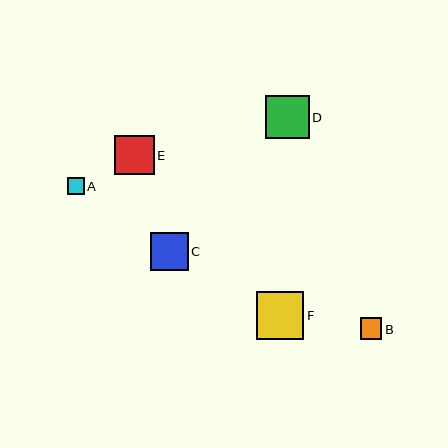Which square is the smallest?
Square A is the smallest with a size of approximately 17 pixels.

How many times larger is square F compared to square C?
Square F is approximately 1.3 times the size of square C.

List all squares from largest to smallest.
From largest to smallest: F, D, E, C, B, A.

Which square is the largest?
Square F is the largest with a size of approximately 48 pixels.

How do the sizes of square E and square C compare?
Square E and square C are approximately the same size.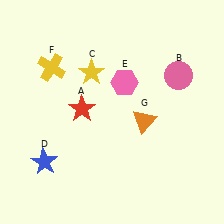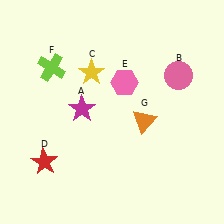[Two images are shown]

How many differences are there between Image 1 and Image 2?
There are 3 differences between the two images.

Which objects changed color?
A changed from red to magenta. D changed from blue to red. F changed from yellow to lime.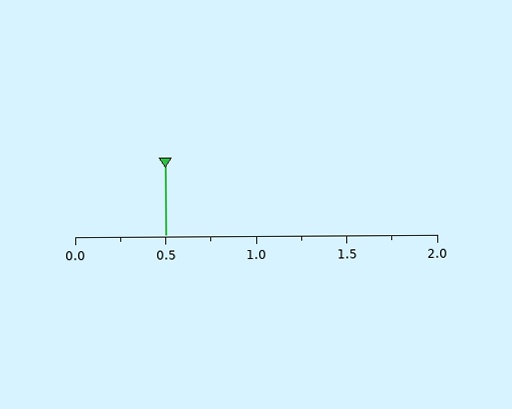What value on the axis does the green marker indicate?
The marker indicates approximately 0.5.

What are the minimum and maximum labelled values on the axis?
The axis runs from 0.0 to 2.0.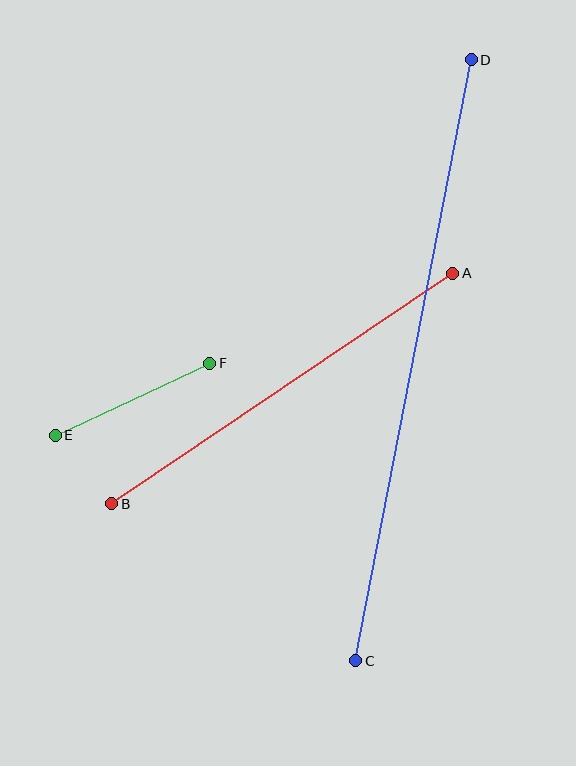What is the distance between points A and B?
The distance is approximately 411 pixels.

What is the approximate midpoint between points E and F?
The midpoint is at approximately (132, 399) pixels.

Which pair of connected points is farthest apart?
Points C and D are farthest apart.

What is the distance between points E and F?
The distance is approximately 171 pixels.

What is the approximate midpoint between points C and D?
The midpoint is at approximately (414, 360) pixels.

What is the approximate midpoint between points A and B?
The midpoint is at approximately (282, 388) pixels.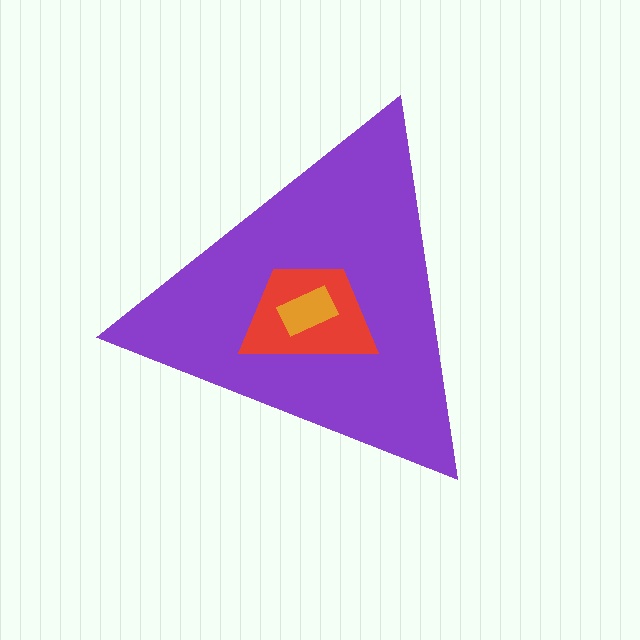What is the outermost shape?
The purple triangle.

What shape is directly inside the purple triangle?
The red trapezoid.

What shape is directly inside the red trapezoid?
The orange rectangle.